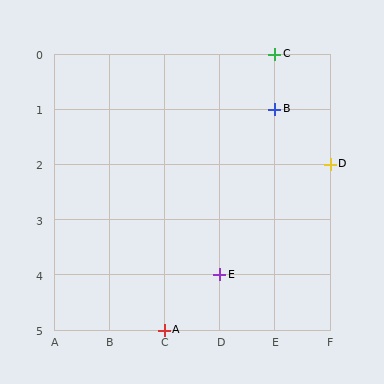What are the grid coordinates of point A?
Point A is at grid coordinates (C, 5).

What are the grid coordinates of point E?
Point E is at grid coordinates (D, 4).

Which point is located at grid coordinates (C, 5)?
Point A is at (C, 5).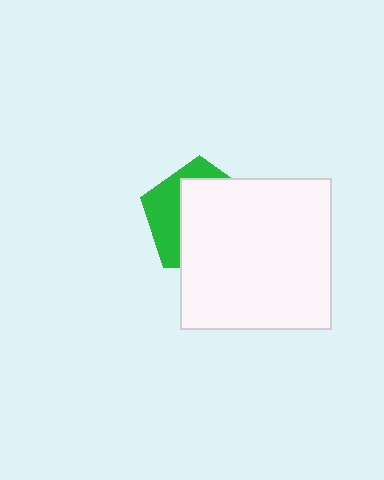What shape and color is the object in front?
The object in front is a white square.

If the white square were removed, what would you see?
You would see the complete green pentagon.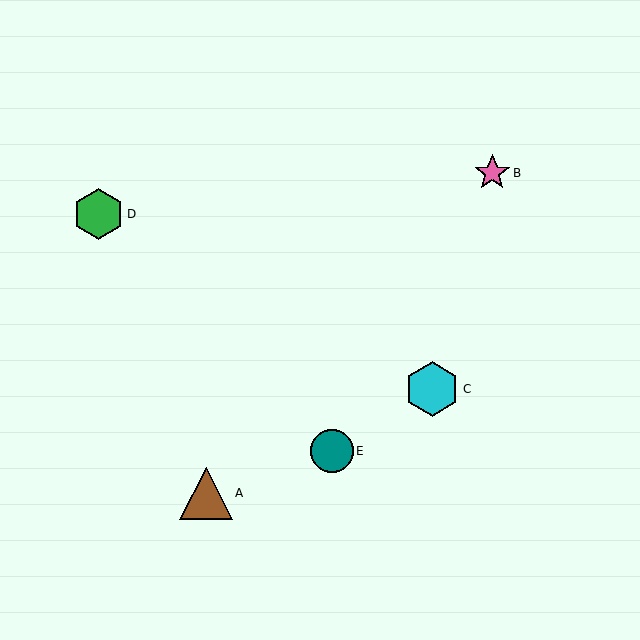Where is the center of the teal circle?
The center of the teal circle is at (332, 451).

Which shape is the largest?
The cyan hexagon (labeled C) is the largest.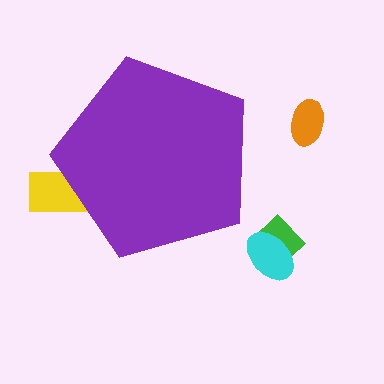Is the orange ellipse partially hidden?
No, the orange ellipse is fully visible.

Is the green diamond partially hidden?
No, the green diamond is fully visible.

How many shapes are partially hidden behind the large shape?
1 shape is partially hidden.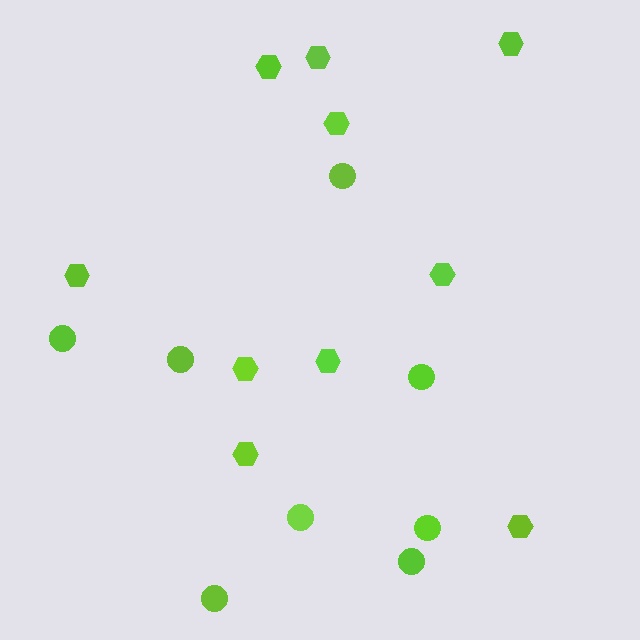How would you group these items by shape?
There are 2 groups: one group of hexagons (10) and one group of circles (8).